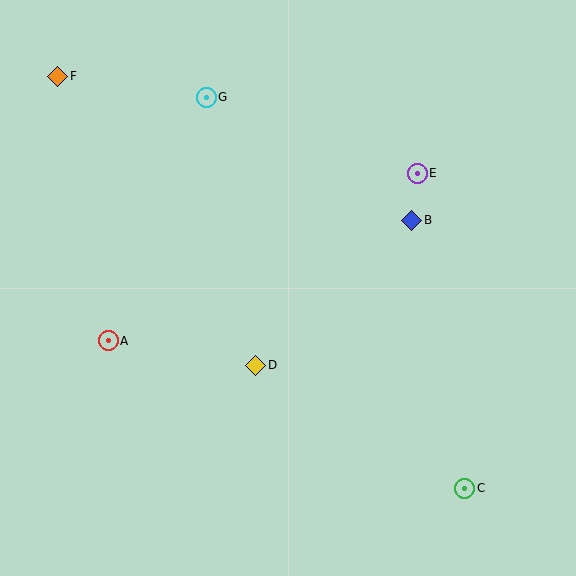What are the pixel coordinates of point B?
Point B is at (412, 220).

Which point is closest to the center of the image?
Point D at (256, 365) is closest to the center.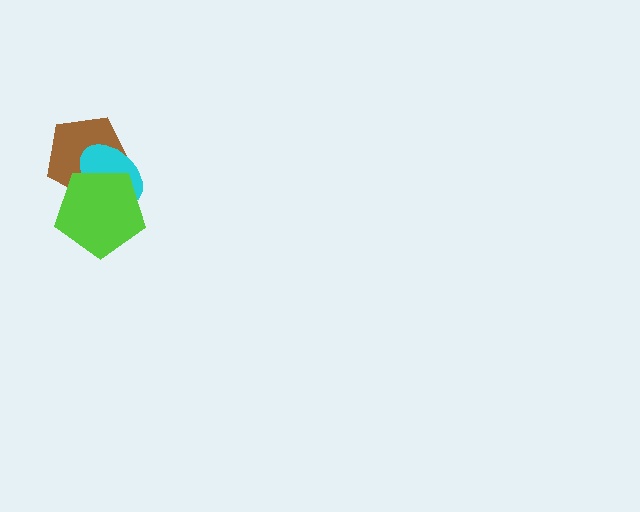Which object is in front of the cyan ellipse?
The lime pentagon is in front of the cyan ellipse.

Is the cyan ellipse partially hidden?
Yes, it is partially covered by another shape.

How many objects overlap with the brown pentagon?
2 objects overlap with the brown pentagon.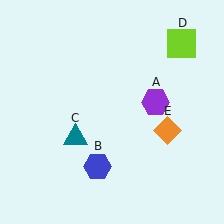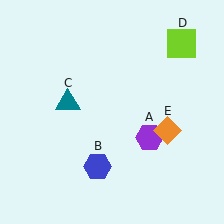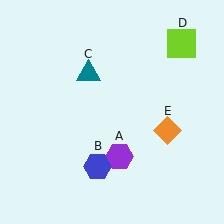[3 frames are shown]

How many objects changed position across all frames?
2 objects changed position: purple hexagon (object A), teal triangle (object C).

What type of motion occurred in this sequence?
The purple hexagon (object A), teal triangle (object C) rotated clockwise around the center of the scene.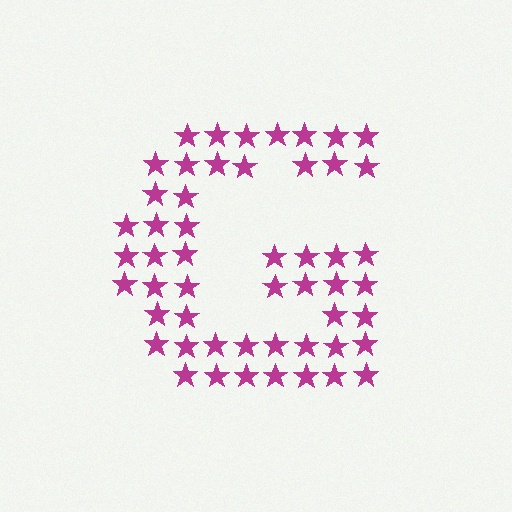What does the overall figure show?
The overall figure shows the letter G.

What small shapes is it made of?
It is made of small stars.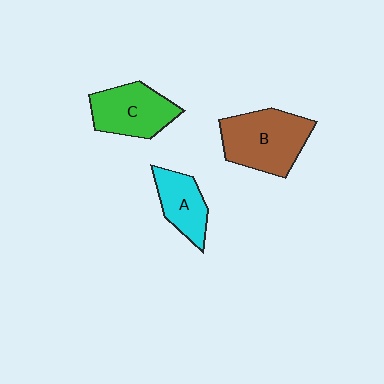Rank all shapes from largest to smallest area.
From largest to smallest: B (brown), C (green), A (cyan).